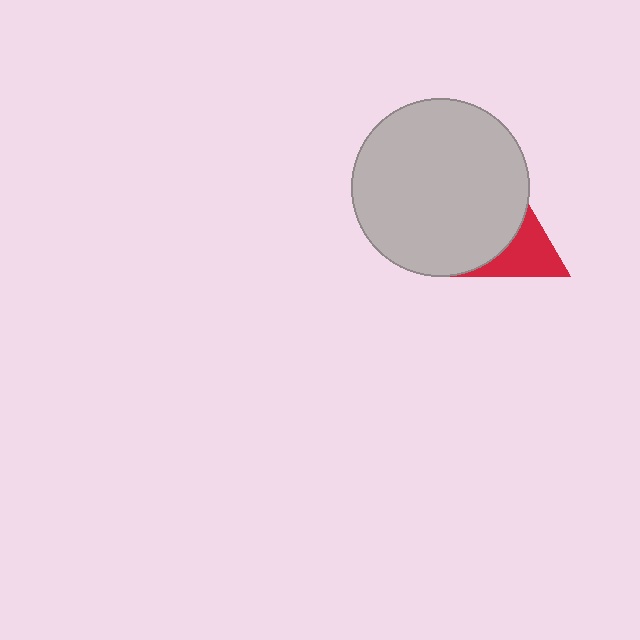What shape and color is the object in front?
The object in front is a light gray circle.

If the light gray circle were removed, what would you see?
You would see the complete red triangle.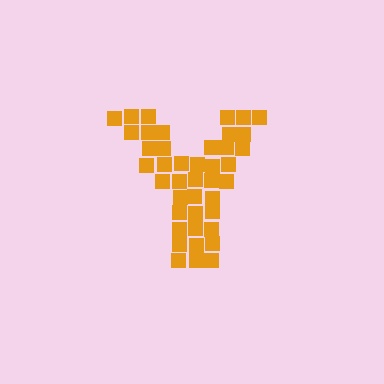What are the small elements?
The small elements are squares.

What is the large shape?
The large shape is the letter Y.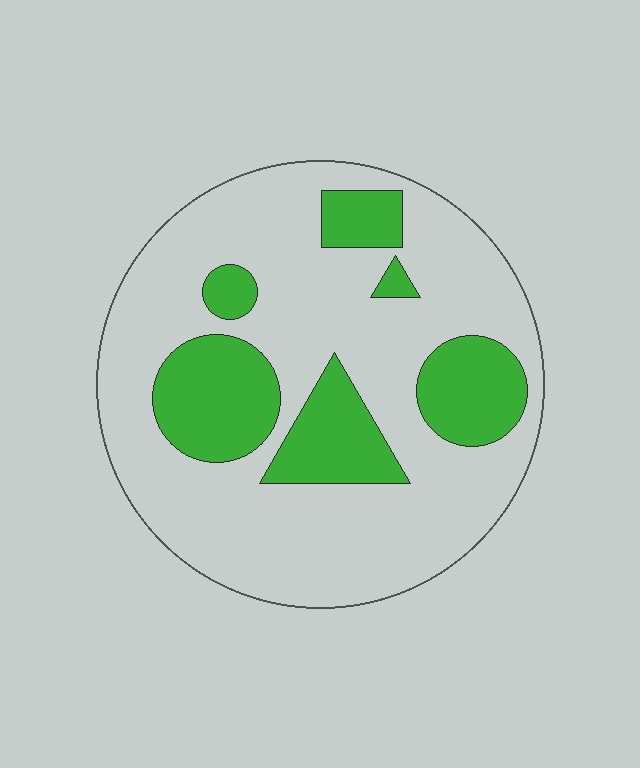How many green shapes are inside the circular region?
6.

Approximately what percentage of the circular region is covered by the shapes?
Approximately 25%.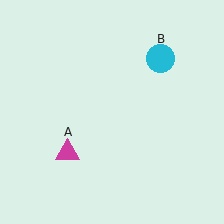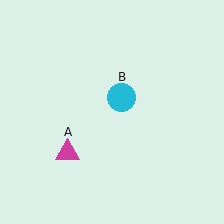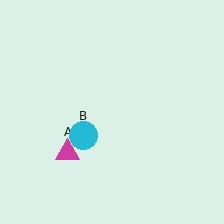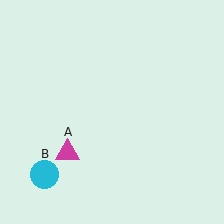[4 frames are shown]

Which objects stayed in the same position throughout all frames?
Magenta triangle (object A) remained stationary.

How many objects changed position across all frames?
1 object changed position: cyan circle (object B).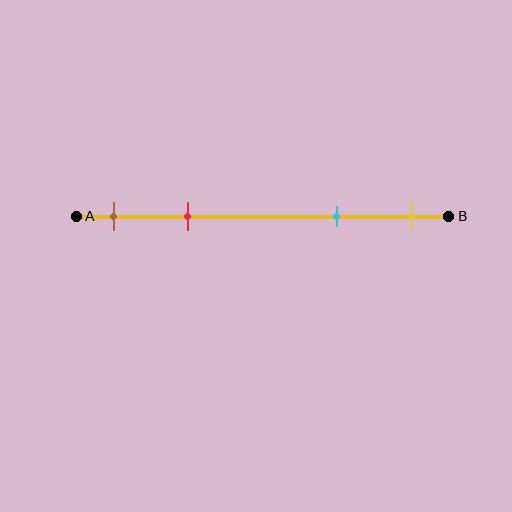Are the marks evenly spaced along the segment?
No, the marks are not evenly spaced.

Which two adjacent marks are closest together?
The brown and red marks are the closest adjacent pair.